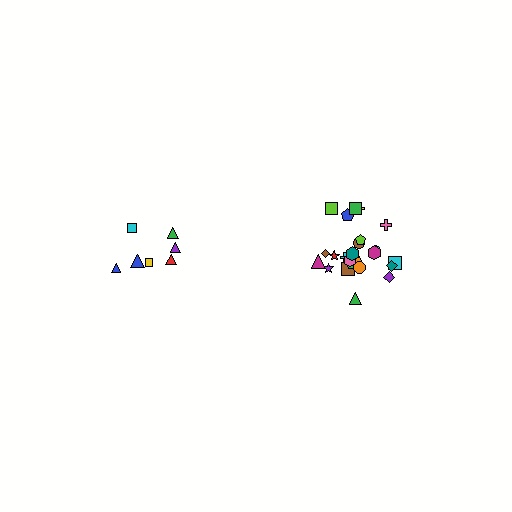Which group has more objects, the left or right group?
The right group.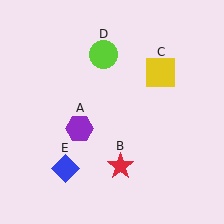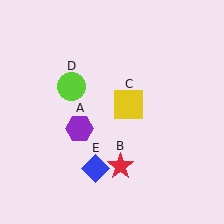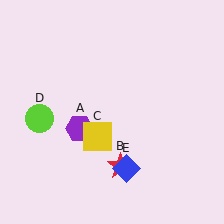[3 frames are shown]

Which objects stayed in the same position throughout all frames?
Purple hexagon (object A) and red star (object B) remained stationary.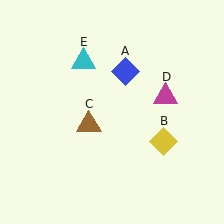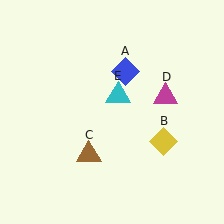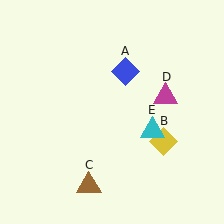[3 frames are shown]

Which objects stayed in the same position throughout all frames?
Blue diamond (object A) and yellow diamond (object B) and magenta triangle (object D) remained stationary.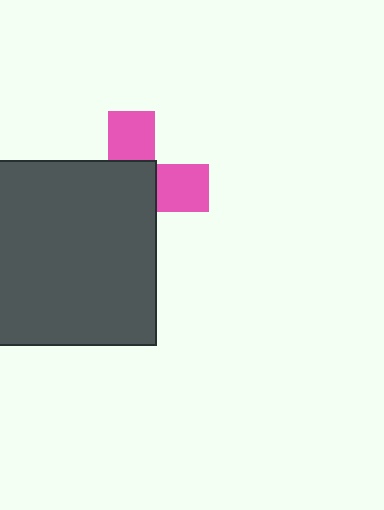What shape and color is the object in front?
The object in front is a dark gray square.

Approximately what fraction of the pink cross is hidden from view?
Roughly 62% of the pink cross is hidden behind the dark gray square.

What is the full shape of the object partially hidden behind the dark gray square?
The partially hidden object is a pink cross.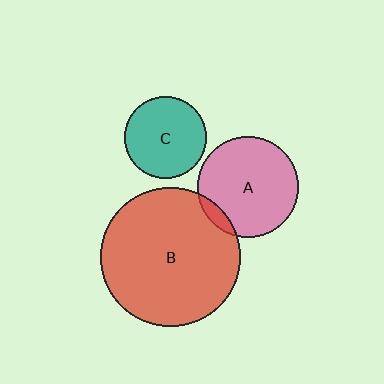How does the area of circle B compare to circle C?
Approximately 2.9 times.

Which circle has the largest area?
Circle B (red).